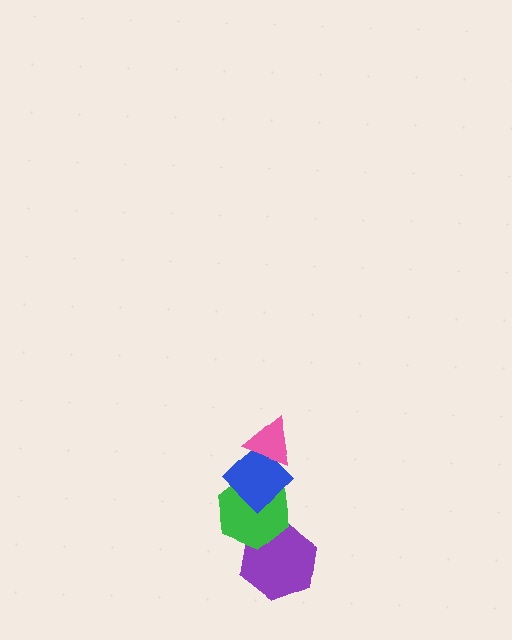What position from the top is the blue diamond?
The blue diamond is 2nd from the top.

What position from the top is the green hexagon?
The green hexagon is 3rd from the top.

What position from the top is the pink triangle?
The pink triangle is 1st from the top.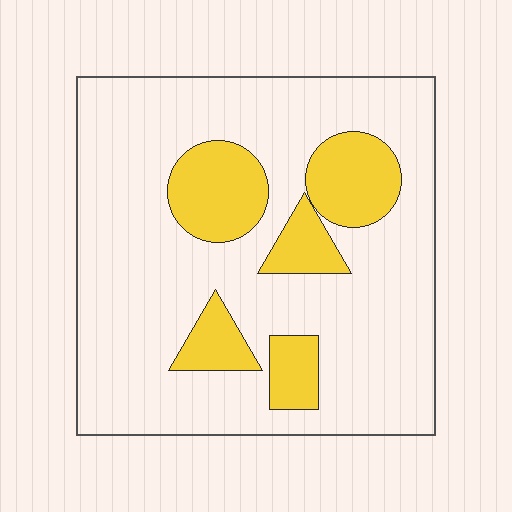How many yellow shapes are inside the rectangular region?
5.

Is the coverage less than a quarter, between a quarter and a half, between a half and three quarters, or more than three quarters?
Less than a quarter.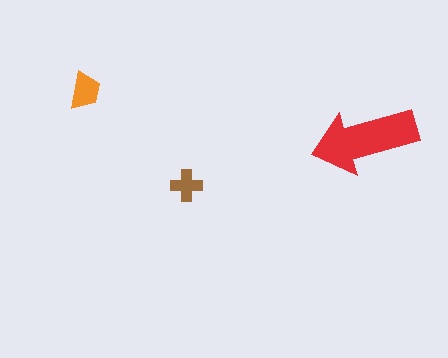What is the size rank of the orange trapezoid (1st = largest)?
2nd.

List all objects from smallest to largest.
The brown cross, the orange trapezoid, the red arrow.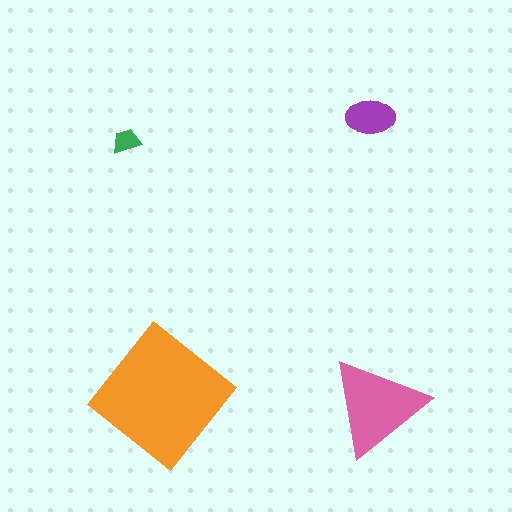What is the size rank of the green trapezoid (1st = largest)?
4th.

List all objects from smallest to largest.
The green trapezoid, the purple ellipse, the pink triangle, the orange diamond.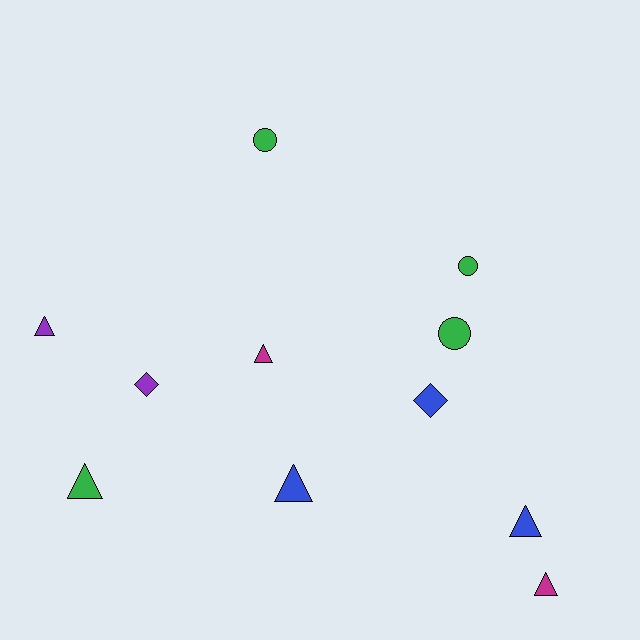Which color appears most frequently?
Green, with 4 objects.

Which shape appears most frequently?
Triangle, with 6 objects.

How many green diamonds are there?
There are no green diamonds.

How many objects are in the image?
There are 11 objects.